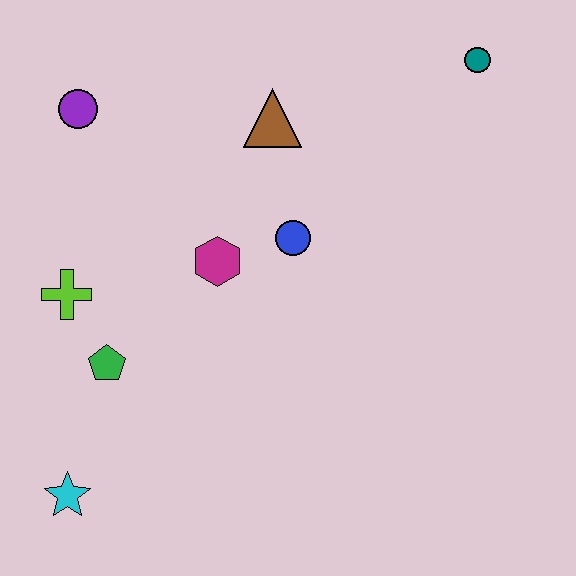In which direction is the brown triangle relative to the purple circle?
The brown triangle is to the right of the purple circle.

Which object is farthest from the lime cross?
The teal circle is farthest from the lime cross.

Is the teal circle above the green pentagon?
Yes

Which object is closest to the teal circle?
The brown triangle is closest to the teal circle.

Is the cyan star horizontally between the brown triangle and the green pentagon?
No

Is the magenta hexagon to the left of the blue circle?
Yes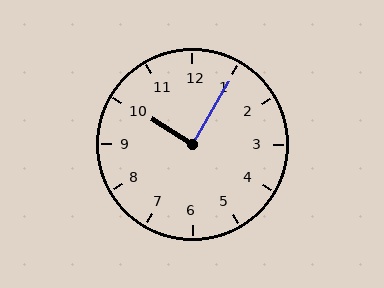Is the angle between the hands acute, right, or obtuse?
It is right.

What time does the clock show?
10:05.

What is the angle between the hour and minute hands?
Approximately 88 degrees.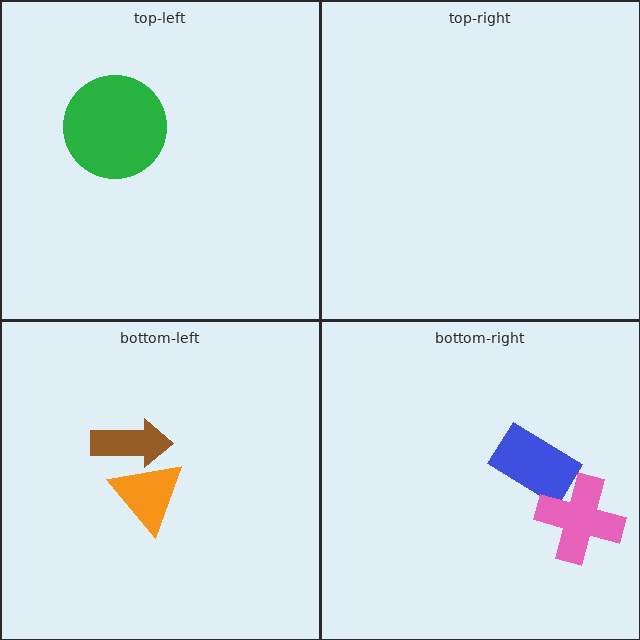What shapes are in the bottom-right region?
The blue rectangle, the pink cross.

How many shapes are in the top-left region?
1.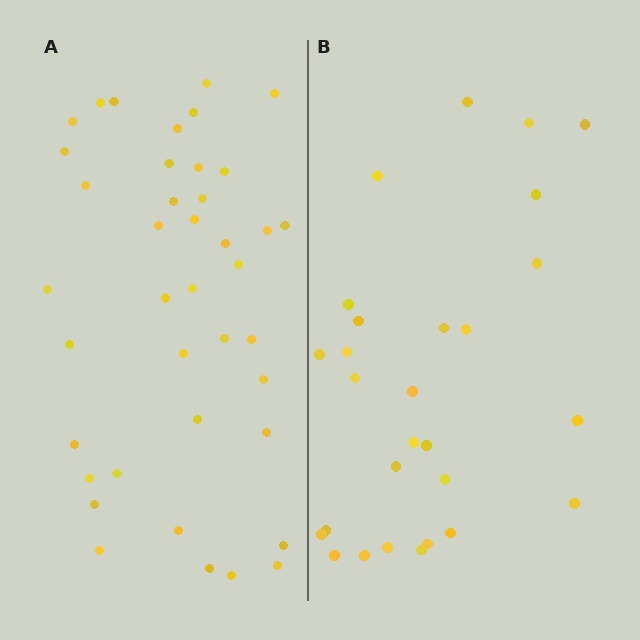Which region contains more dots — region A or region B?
Region A (the left region) has more dots.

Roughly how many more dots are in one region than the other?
Region A has roughly 12 or so more dots than region B.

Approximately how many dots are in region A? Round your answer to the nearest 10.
About 40 dots.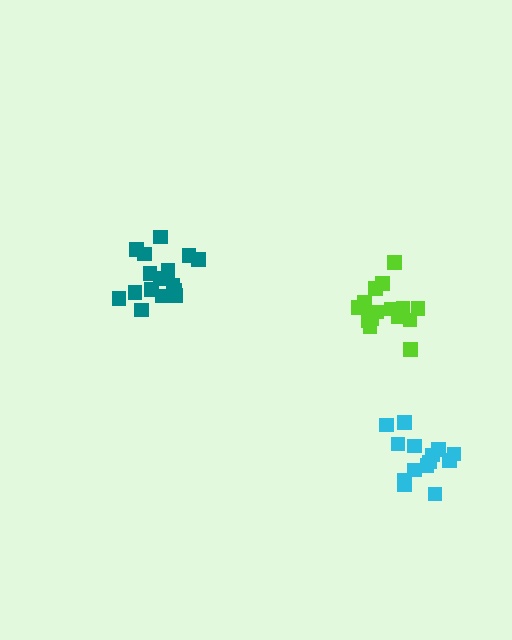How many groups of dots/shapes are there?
There are 3 groups.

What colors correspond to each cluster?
The clusters are colored: cyan, lime, teal.